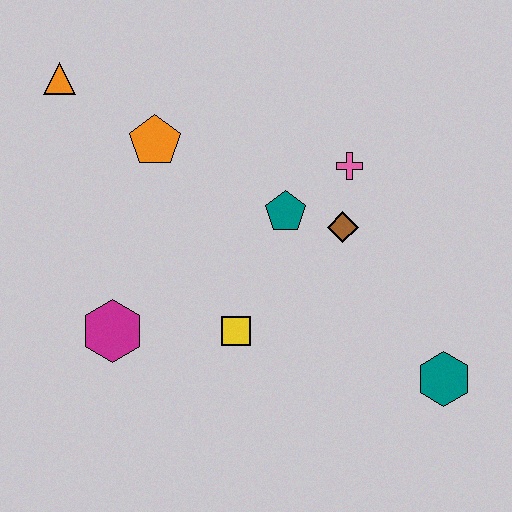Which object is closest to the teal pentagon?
The brown diamond is closest to the teal pentagon.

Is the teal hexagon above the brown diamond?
No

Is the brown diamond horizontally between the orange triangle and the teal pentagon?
No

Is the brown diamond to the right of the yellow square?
Yes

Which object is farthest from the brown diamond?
The orange triangle is farthest from the brown diamond.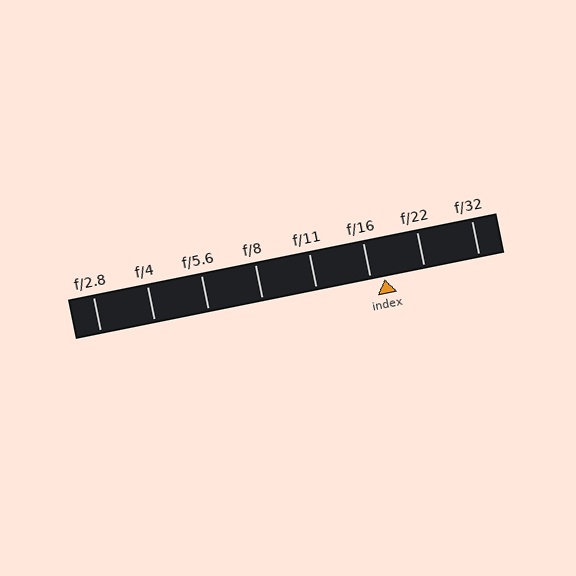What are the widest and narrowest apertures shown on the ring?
The widest aperture shown is f/2.8 and the narrowest is f/32.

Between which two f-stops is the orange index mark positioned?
The index mark is between f/16 and f/22.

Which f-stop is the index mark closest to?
The index mark is closest to f/16.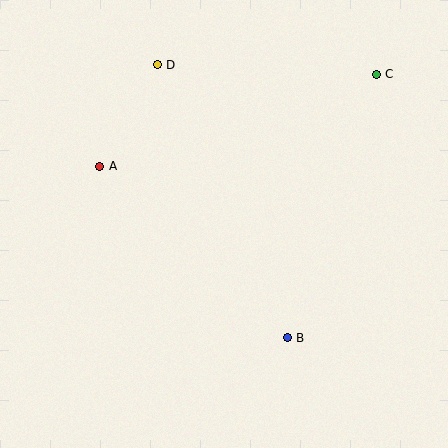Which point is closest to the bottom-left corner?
Point A is closest to the bottom-left corner.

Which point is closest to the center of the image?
Point B at (287, 338) is closest to the center.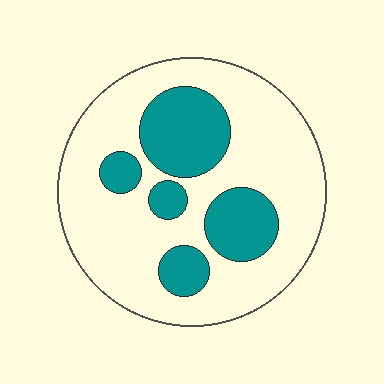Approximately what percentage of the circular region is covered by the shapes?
Approximately 30%.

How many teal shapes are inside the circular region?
5.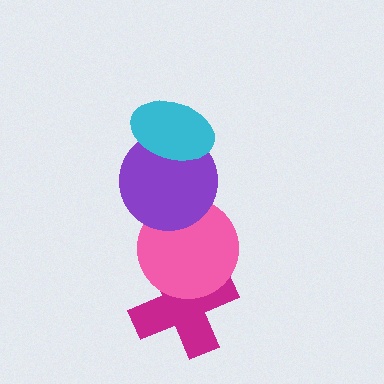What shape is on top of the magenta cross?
The pink circle is on top of the magenta cross.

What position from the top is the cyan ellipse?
The cyan ellipse is 1st from the top.